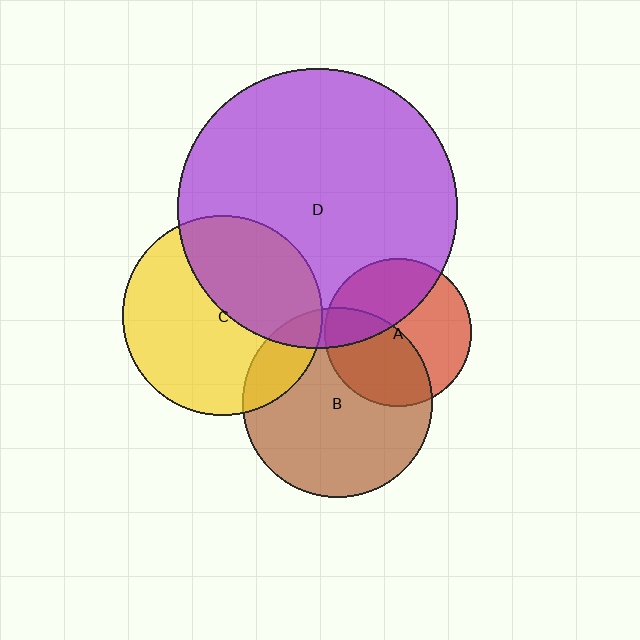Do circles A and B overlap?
Yes.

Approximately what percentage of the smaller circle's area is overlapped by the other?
Approximately 45%.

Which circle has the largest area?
Circle D (purple).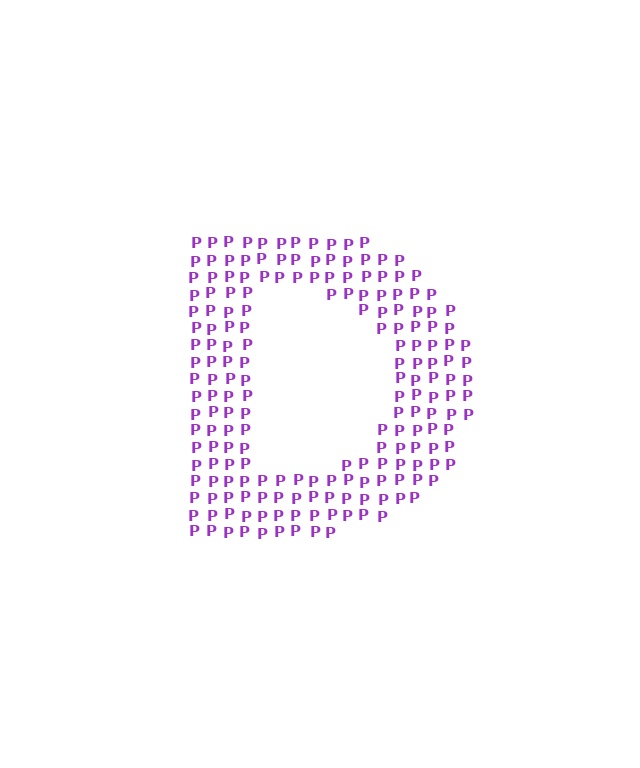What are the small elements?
The small elements are letter P's.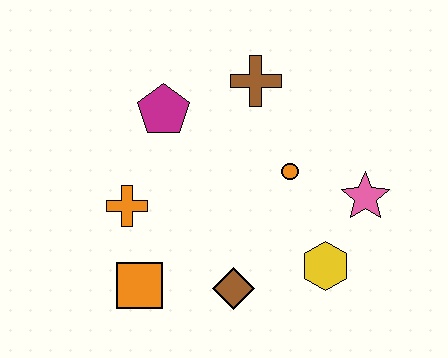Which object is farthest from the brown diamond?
The brown cross is farthest from the brown diamond.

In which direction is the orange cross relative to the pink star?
The orange cross is to the left of the pink star.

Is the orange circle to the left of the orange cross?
No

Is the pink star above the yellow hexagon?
Yes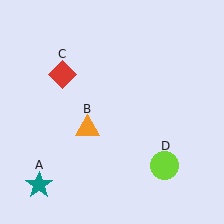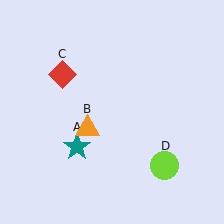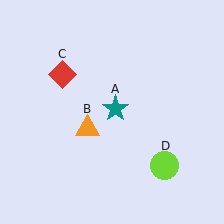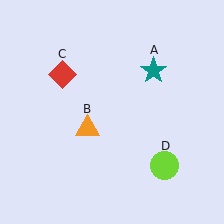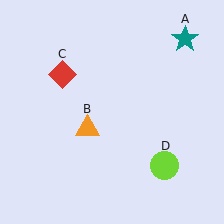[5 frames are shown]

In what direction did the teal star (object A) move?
The teal star (object A) moved up and to the right.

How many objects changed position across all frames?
1 object changed position: teal star (object A).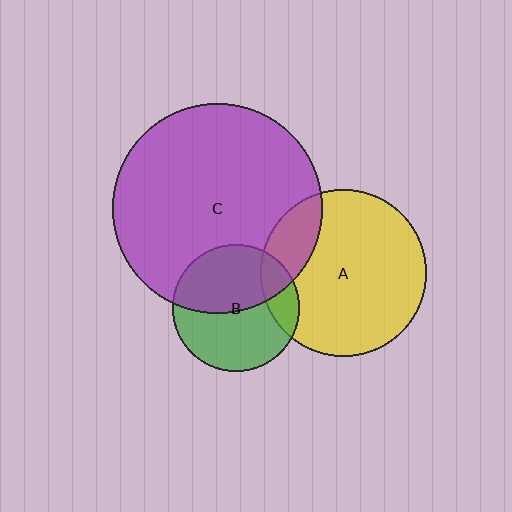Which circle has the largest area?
Circle C (purple).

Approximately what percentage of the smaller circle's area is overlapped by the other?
Approximately 45%.